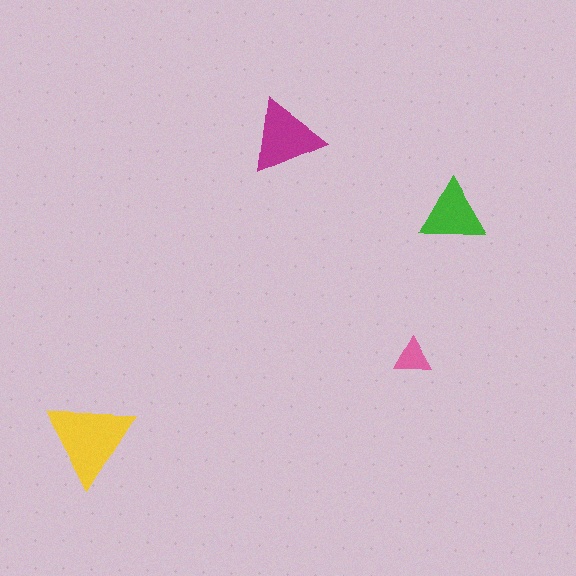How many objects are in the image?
There are 4 objects in the image.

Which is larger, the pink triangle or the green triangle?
The green one.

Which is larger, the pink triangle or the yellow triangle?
The yellow one.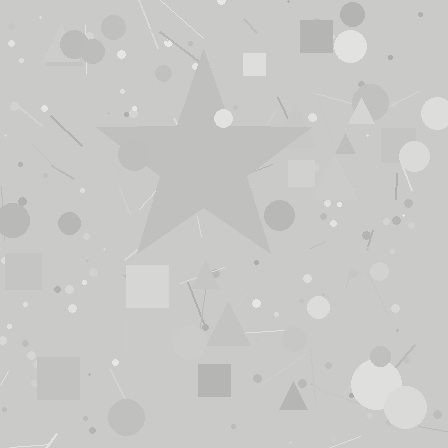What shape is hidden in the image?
A star is hidden in the image.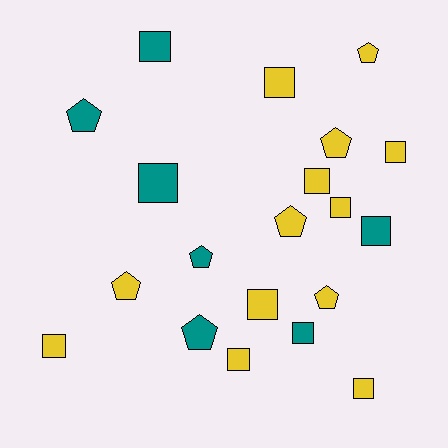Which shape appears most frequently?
Square, with 12 objects.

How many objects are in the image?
There are 20 objects.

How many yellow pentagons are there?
There are 5 yellow pentagons.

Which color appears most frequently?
Yellow, with 13 objects.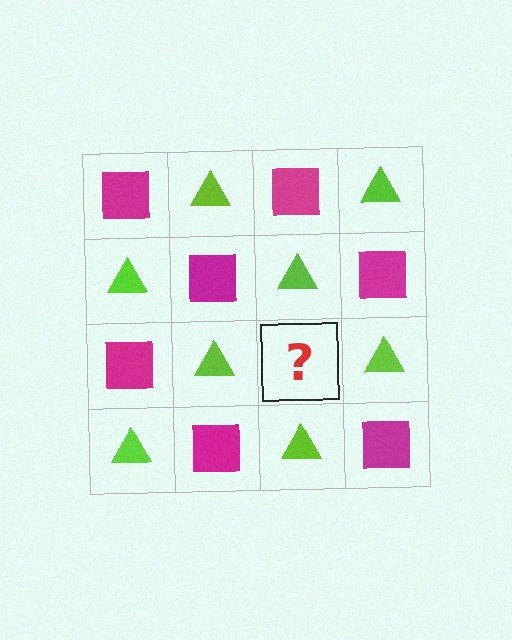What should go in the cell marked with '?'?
The missing cell should contain a magenta square.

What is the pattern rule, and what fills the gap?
The rule is that it alternates magenta square and lime triangle in a checkerboard pattern. The gap should be filled with a magenta square.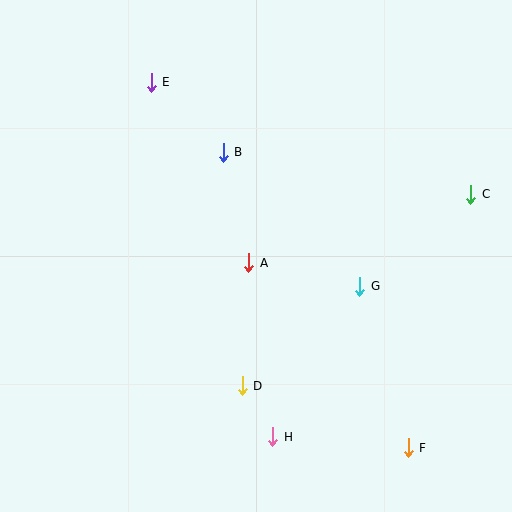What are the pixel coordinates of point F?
Point F is at (408, 448).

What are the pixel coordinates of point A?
Point A is at (249, 263).